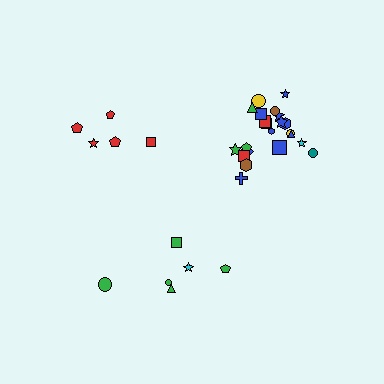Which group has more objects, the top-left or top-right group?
The top-right group.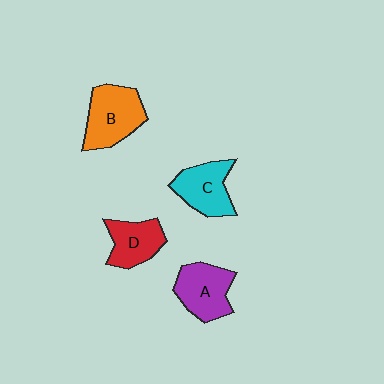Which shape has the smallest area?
Shape D (red).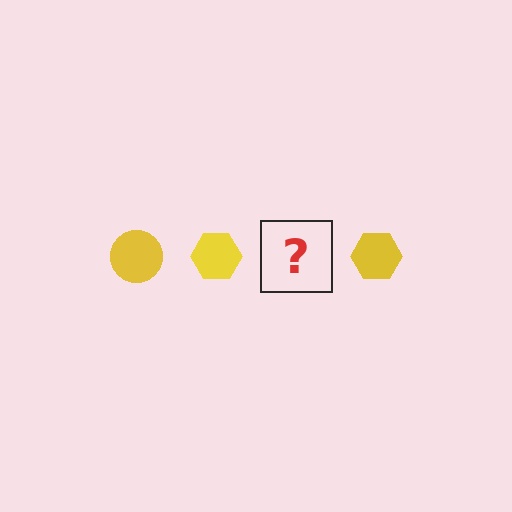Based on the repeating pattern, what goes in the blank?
The blank should be a yellow circle.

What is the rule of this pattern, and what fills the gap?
The rule is that the pattern cycles through circle, hexagon shapes in yellow. The gap should be filled with a yellow circle.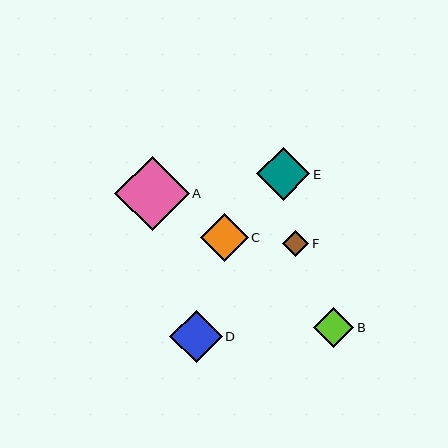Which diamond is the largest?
Diamond A is the largest with a size of approximately 74 pixels.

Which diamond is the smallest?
Diamond F is the smallest with a size of approximately 27 pixels.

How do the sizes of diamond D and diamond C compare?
Diamond D and diamond C are approximately the same size.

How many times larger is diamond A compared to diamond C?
Diamond A is approximately 1.6 times the size of diamond C.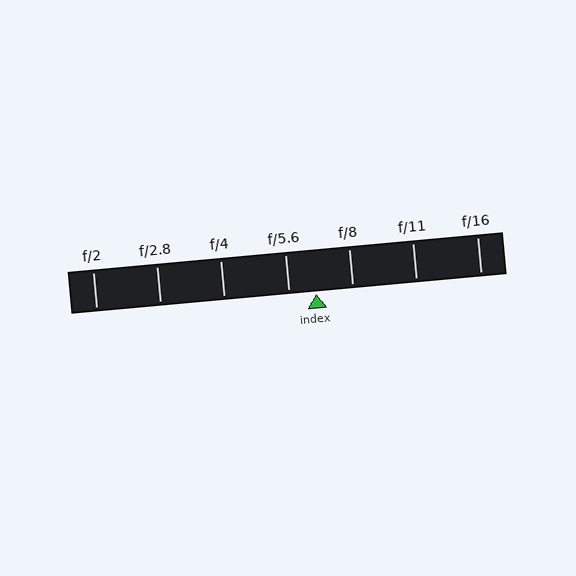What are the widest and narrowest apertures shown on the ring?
The widest aperture shown is f/2 and the narrowest is f/16.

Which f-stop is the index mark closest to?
The index mark is closest to f/5.6.